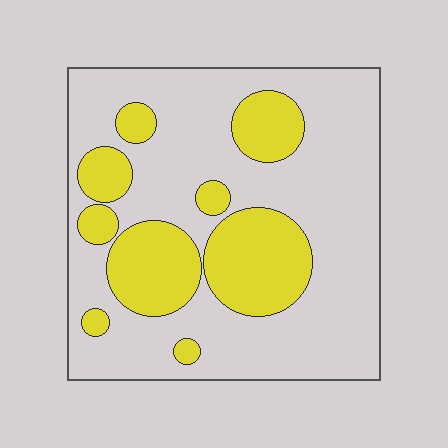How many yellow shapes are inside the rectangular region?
9.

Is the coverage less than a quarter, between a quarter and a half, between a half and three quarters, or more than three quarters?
Between a quarter and a half.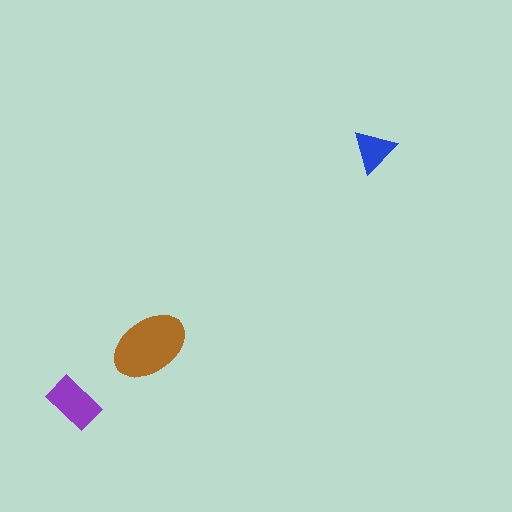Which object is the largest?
The brown ellipse.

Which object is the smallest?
The blue triangle.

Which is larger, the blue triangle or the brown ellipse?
The brown ellipse.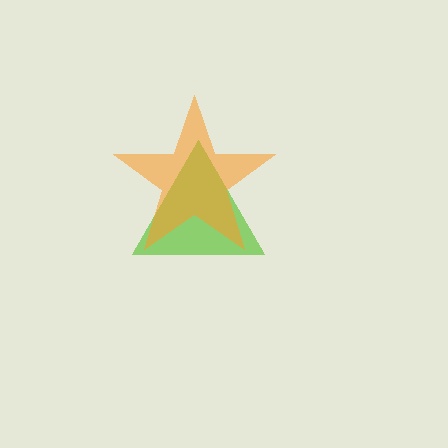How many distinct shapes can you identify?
There are 2 distinct shapes: a lime triangle, an orange star.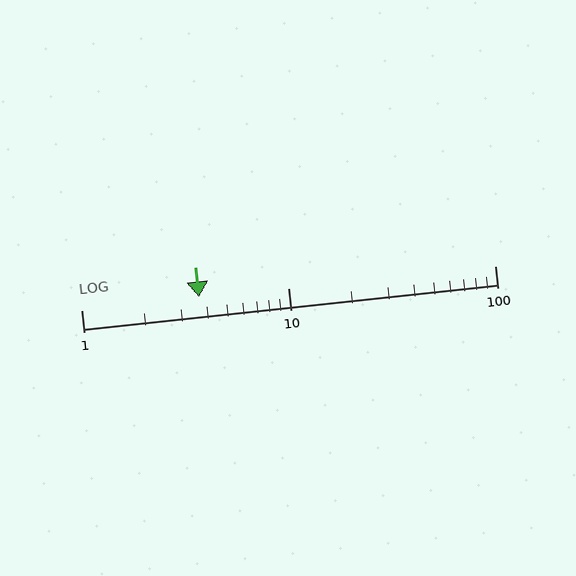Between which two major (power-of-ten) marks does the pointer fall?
The pointer is between 1 and 10.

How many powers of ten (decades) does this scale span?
The scale spans 2 decades, from 1 to 100.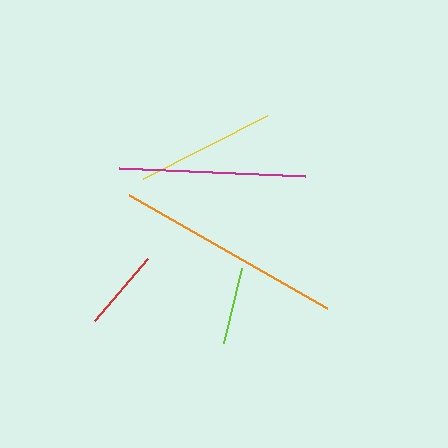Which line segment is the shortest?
The lime line is the shortest at approximately 77 pixels.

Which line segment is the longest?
The orange line is the longest at approximately 228 pixels.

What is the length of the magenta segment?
The magenta segment is approximately 185 pixels long.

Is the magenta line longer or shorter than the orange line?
The orange line is longer than the magenta line.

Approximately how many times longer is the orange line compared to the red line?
The orange line is approximately 2.8 times the length of the red line.